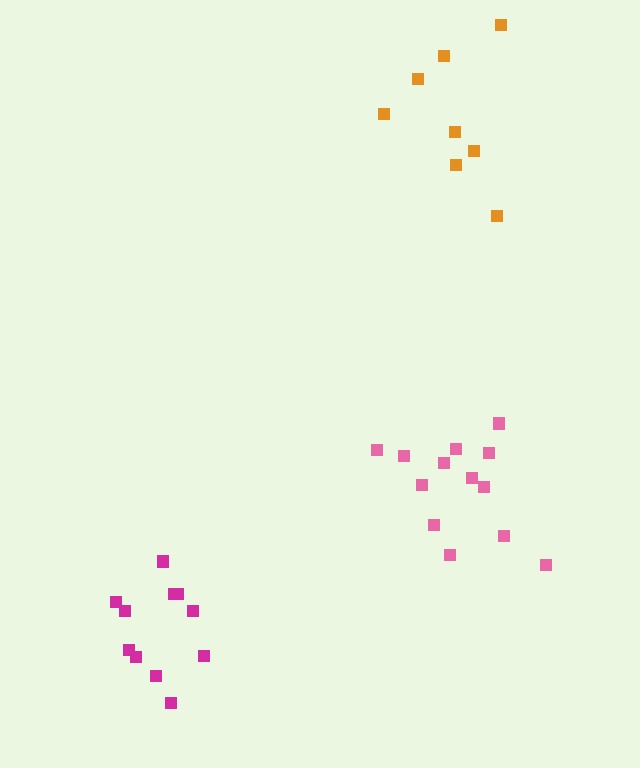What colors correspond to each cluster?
The clusters are colored: magenta, orange, pink.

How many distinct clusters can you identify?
There are 3 distinct clusters.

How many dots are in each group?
Group 1: 11 dots, Group 2: 8 dots, Group 3: 13 dots (32 total).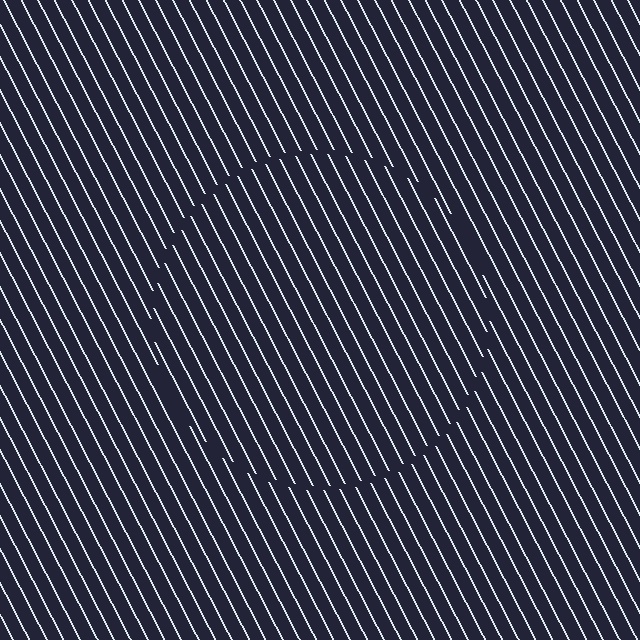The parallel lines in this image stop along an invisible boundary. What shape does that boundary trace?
An illusory circle. The interior of the shape contains the same grating, shifted by half a period — the contour is defined by the phase discontinuity where line-ends from the inner and outer gratings abut.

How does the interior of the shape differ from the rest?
The interior of the shape contains the same grating, shifted by half a period — the contour is defined by the phase discontinuity where line-ends from the inner and outer gratings abut.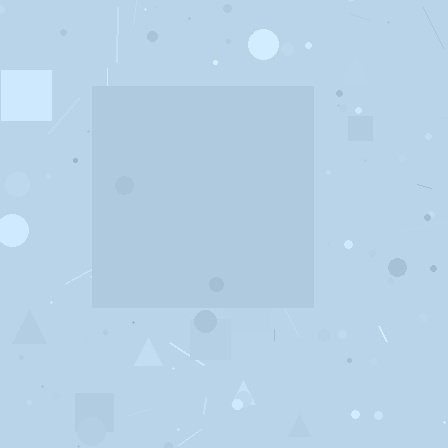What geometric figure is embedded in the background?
A square is embedded in the background.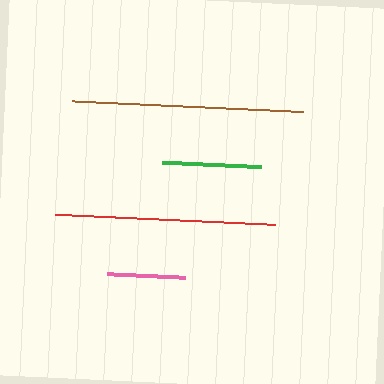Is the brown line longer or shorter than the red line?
The brown line is longer than the red line.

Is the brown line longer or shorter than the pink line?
The brown line is longer than the pink line.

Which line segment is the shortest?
The pink line is the shortest at approximately 78 pixels.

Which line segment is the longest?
The brown line is the longest at approximately 232 pixels.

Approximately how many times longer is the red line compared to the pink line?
The red line is approximately 2.8 times the length of the pink line.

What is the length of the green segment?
The green segment is approximately 99 pixels long.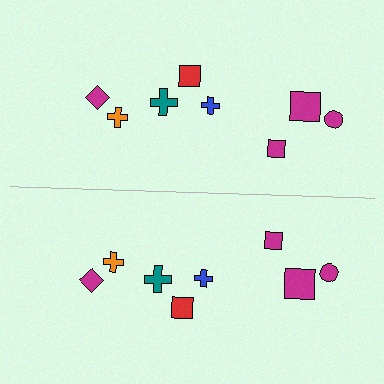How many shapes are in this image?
There are 16 shapes in this image.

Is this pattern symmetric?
Yes, this pattern has bilateral (reflection) symmetry.